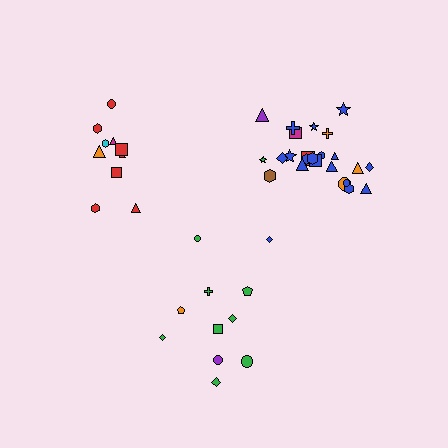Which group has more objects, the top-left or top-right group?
The top-right group.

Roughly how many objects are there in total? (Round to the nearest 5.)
Roughly 45 objects in total.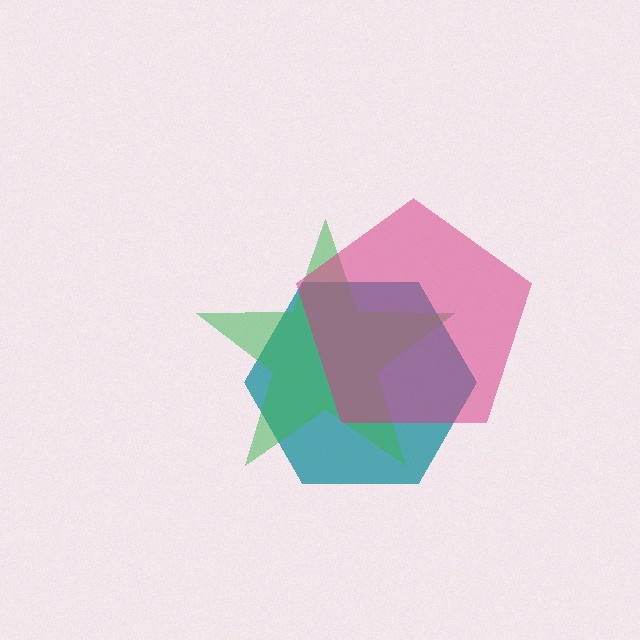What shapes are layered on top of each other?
The layered shapes are: a teal hexagon, a green star, a magenta pentagon.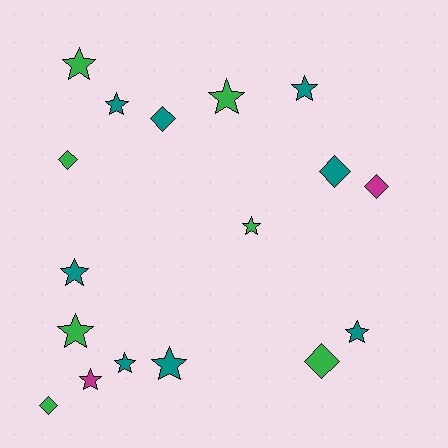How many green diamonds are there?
There are 3 green diamonds.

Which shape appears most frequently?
Star, with 11 objects.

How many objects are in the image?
There are 17 objects.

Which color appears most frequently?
Teal, with 8 objects.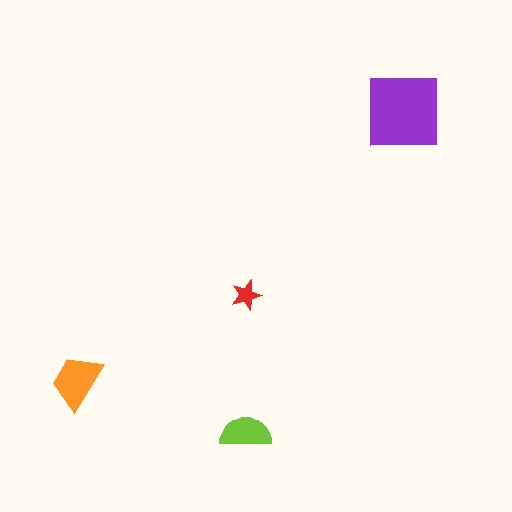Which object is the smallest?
The red star.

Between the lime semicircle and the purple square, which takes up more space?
The purple square.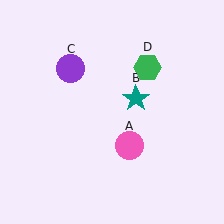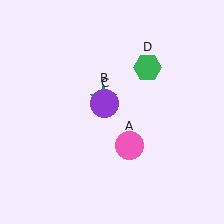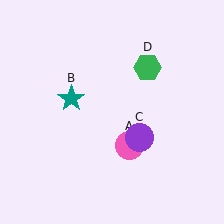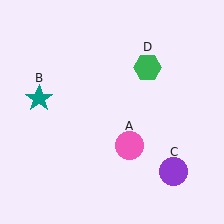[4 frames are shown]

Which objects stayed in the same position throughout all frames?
Pink circle (object A) and green hexagon (object D) remained stationary.